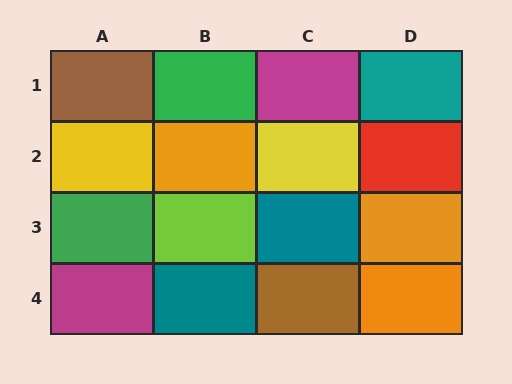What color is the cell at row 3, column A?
Green.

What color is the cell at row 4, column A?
Magenta.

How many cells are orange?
3 cells are orange.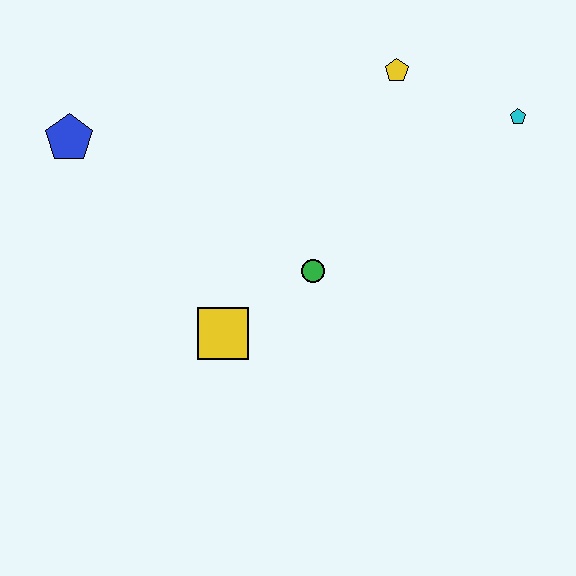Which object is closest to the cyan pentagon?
The yellow pentagon is closest to the cyan pentagon.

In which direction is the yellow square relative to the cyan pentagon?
The yellow square is to the left of the cyan pentagon.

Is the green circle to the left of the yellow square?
No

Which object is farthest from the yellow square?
The cyan pentagon is farthest from the yellow square.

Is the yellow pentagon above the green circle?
Yes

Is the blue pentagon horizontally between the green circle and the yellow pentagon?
No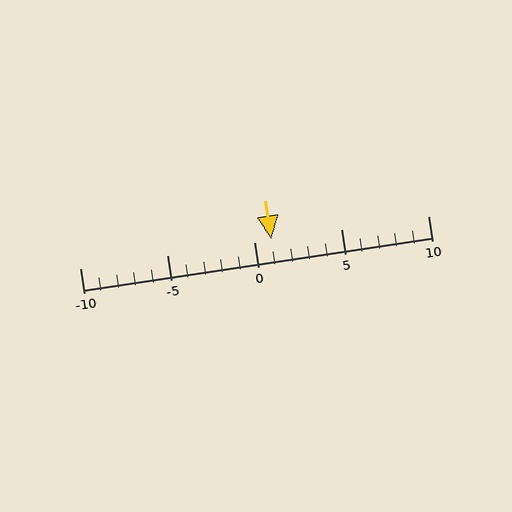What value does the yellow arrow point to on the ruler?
The yellow arrow points to approximately 1.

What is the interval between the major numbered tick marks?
The major tick marks are spaced 5 units apart.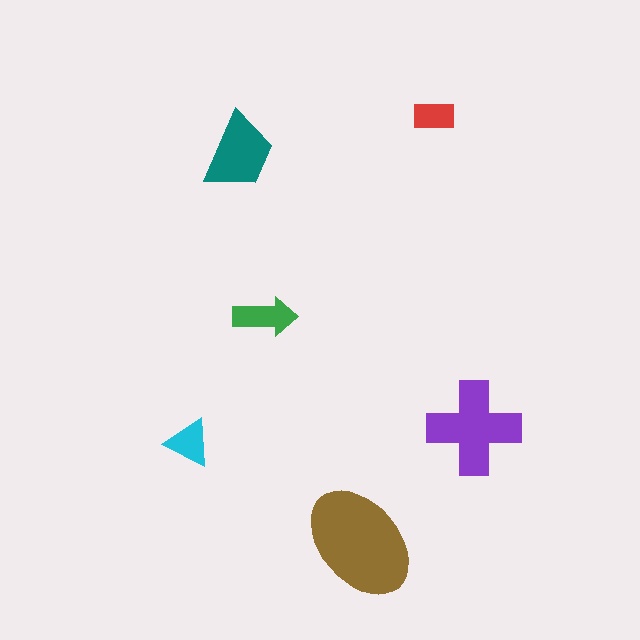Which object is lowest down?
The brown ellipse is bottommost.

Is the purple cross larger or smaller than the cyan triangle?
Larger.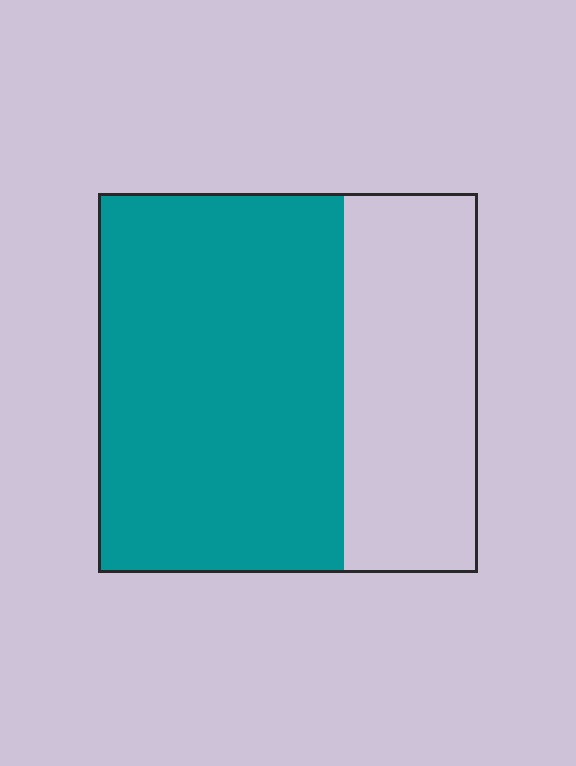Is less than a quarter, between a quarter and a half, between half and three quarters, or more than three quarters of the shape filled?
Between half and three quarters.